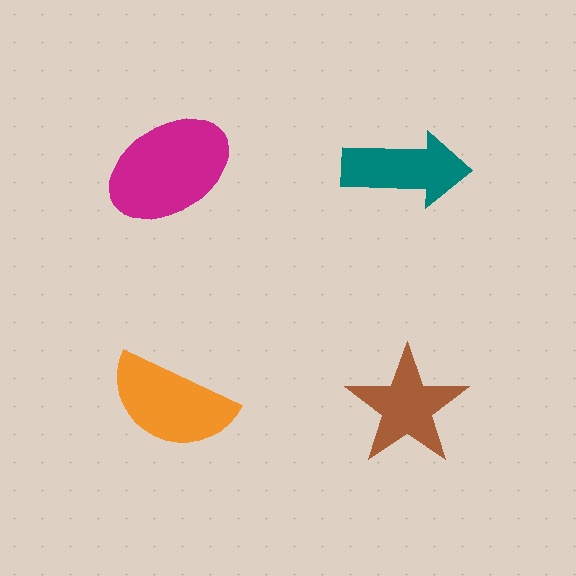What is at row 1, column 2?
A teal arrow.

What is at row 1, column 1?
A magenta ellipse.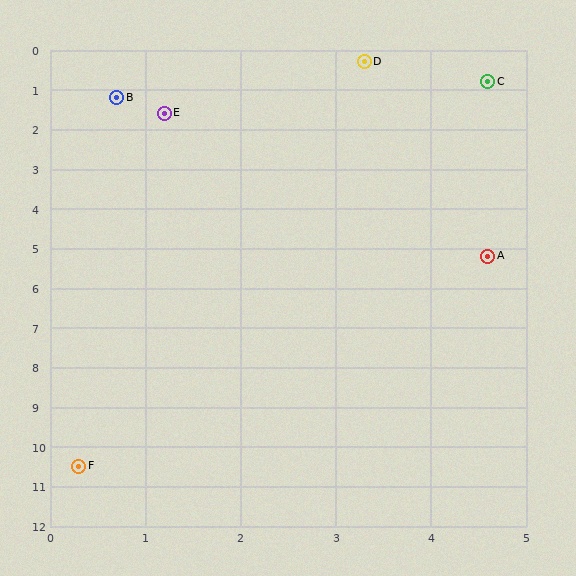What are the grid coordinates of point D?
Point D is at approximately (3.3, 0.3).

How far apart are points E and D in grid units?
Points E and D are about 2.5 grid units apart.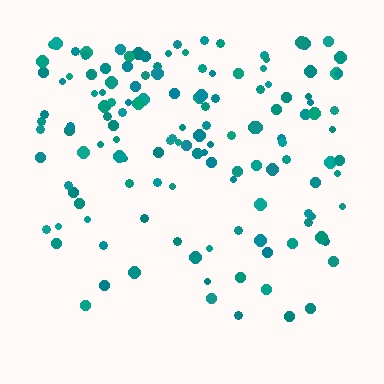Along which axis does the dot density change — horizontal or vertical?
Vertical.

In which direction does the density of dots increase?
From bottom to top, with the top side densest.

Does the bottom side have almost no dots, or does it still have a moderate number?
Still a moderate number, just noticeably fewer than the top.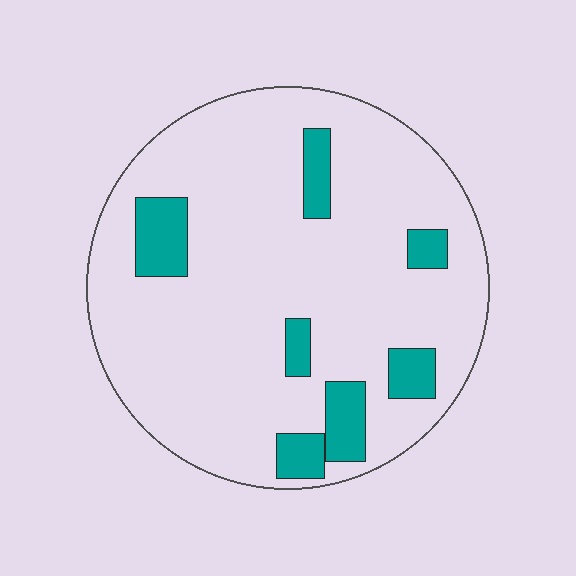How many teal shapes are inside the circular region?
7.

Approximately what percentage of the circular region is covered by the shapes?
Approximately 15%.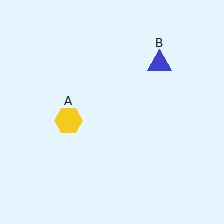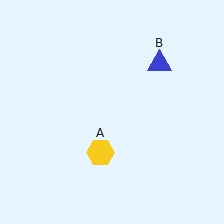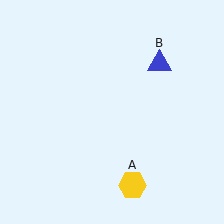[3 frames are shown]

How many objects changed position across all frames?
1 object changed position: yellow hexagon (object A).